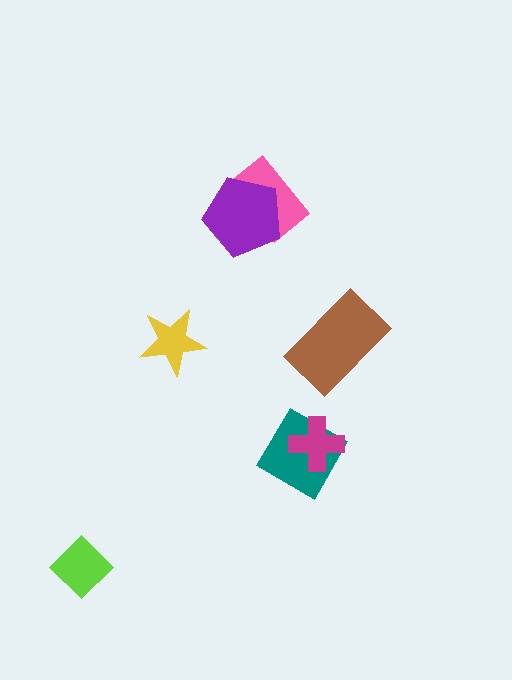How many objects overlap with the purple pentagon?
1 object overlaps with the purple pentagon.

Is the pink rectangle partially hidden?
Yes, it is partially covered by another shape.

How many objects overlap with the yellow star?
0 objects overlap with the yellow star.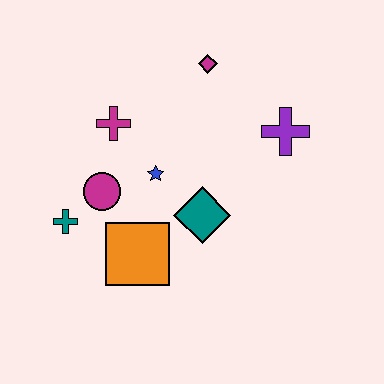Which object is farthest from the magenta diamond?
The teal cross is farthest from the magenta diamond.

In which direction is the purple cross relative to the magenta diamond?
The purple cross is to the right of the magenta diamond.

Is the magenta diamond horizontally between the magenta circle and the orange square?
No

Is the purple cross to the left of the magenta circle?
No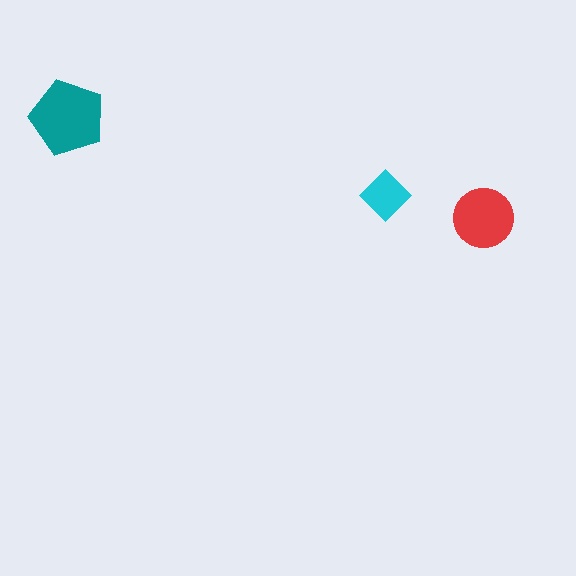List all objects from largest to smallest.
The teal pentagon, the red circle, the cyan diamond.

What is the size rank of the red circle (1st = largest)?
2nd.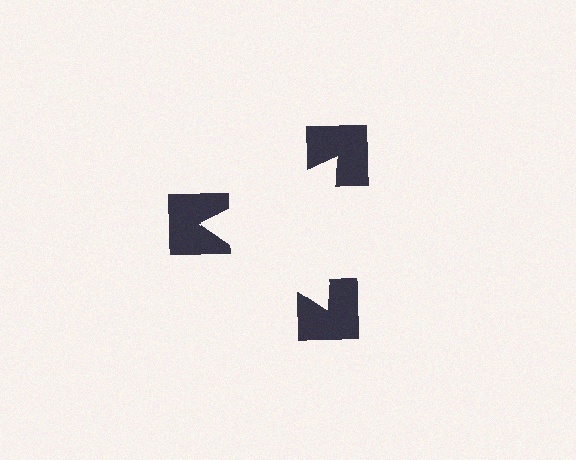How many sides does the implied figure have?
3 sides.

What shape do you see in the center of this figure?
An illusory triangle — its edges are inferred from the aligned wedge cuts in the notched squares, not physically drawn.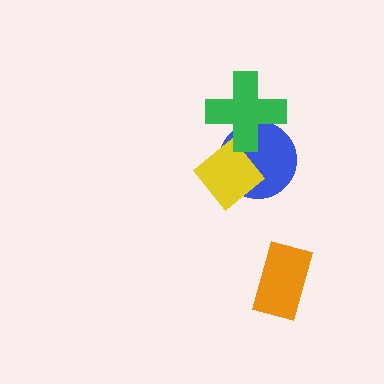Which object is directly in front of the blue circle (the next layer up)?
The yellow diamond is directly in front of the blue circle.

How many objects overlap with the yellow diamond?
1 object overlaps with the yellow diamond.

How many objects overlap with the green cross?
1 object overlaps with the green cross.